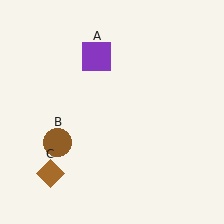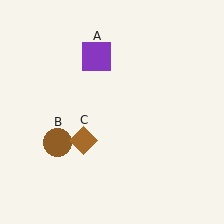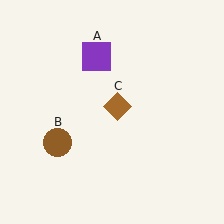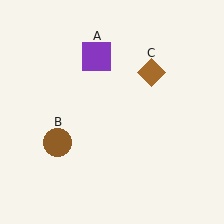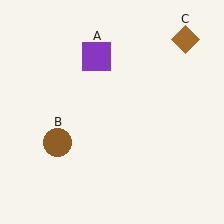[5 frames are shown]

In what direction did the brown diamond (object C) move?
The brown diamond (object C) moved up and to the right.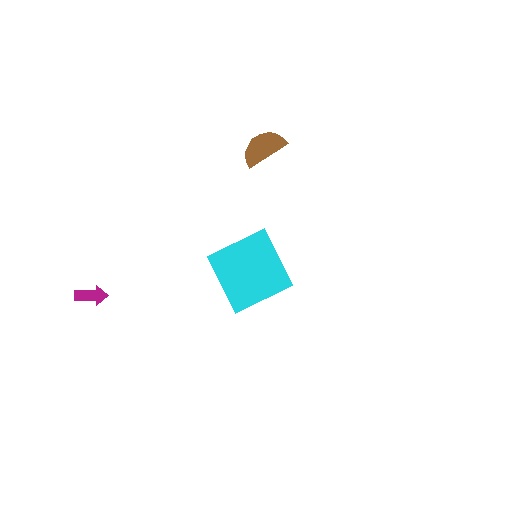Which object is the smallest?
The magenta arrow.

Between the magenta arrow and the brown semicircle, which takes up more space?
The brown semicircle.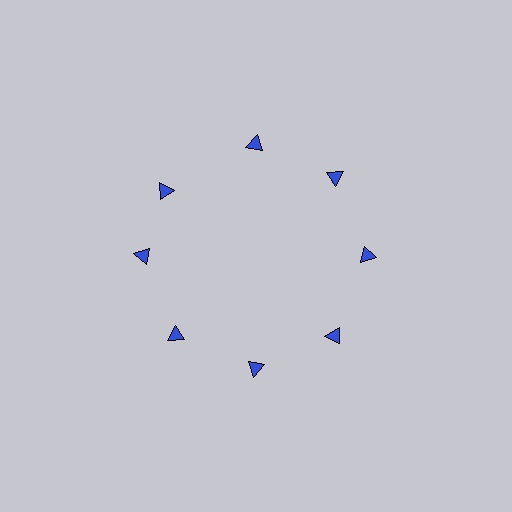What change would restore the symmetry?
The symmetry would be restored by rotating it back into even spacing with its neighbors so that all 8 triangles sit at equal angles and equal distance from the center.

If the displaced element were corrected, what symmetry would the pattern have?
It would have 8-fold rotational symmetry — the pattern would map onto itself every 45 degrees.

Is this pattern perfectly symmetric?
No. The 8 blue triangles are arranged in a ring, but one element near the 10 o'clock position is rotated out of alignment along the ring, breaking the 8-fold rotational symmetry.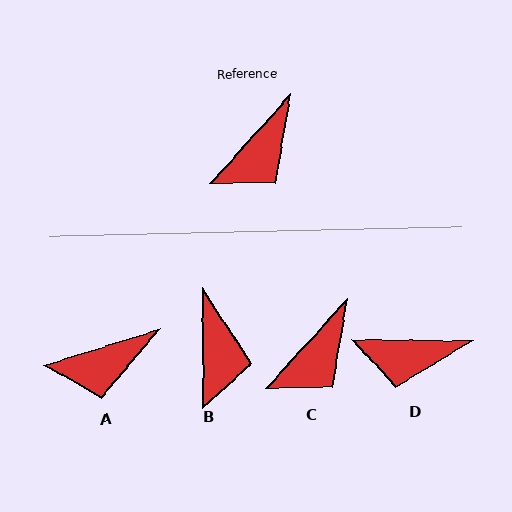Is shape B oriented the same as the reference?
No, it is off by about 42 degrees.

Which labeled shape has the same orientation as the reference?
C.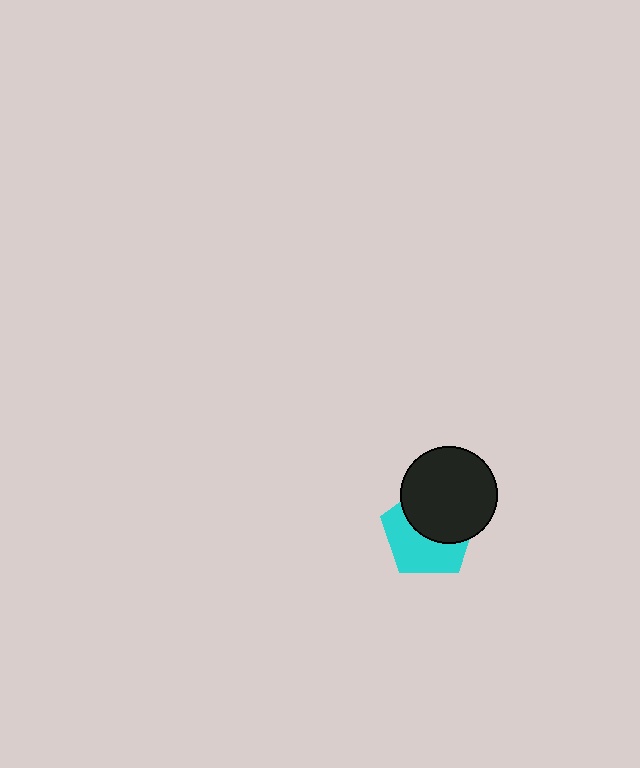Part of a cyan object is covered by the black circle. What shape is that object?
It is a pentagon.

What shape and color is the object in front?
The object in front is a black circle.